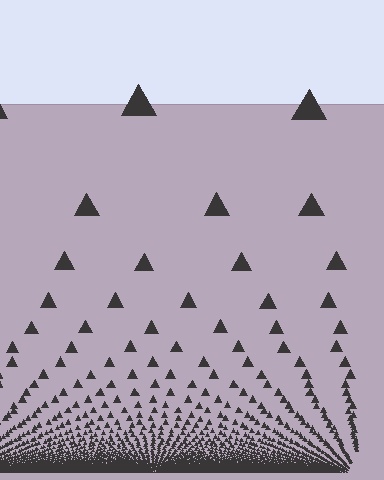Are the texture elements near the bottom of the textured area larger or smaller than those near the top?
Smaller. The gradient is inverted — elements near the bottom are smaller and denser.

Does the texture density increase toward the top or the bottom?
Density increases toward the bottom.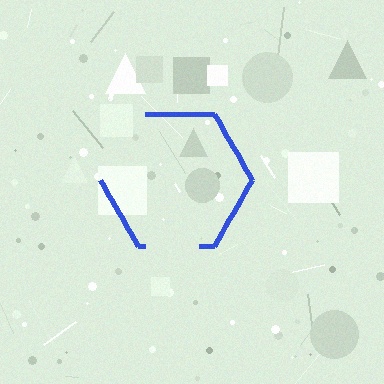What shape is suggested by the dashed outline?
The dashed outline suggests a hexagon.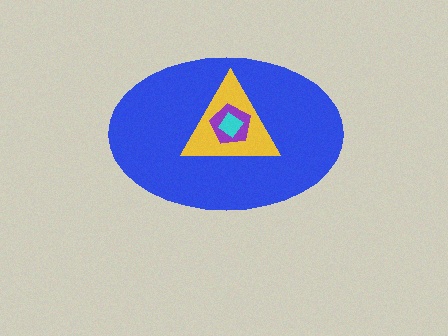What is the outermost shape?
The blue ellipse.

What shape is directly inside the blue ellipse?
The yellow triangle.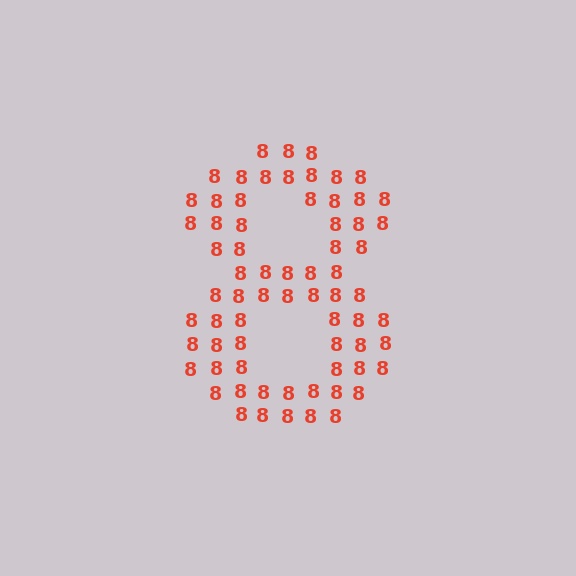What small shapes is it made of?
It is made of small digit 8's.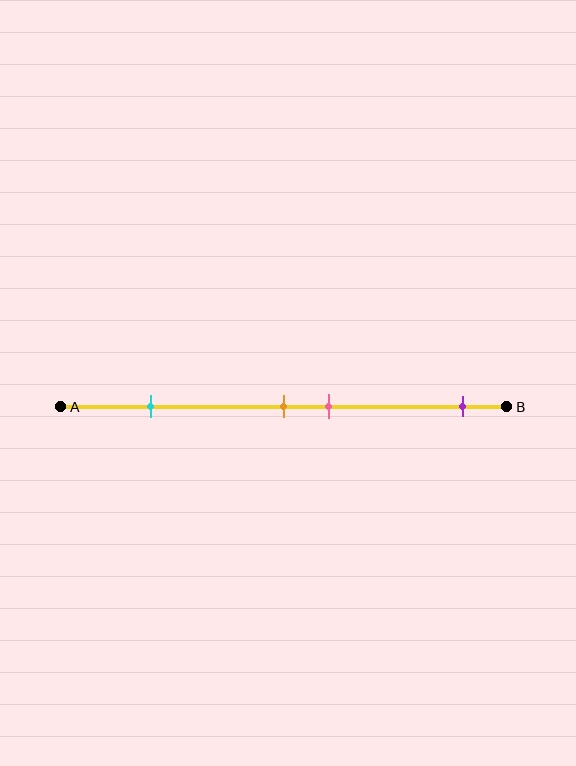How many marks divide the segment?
There are 4 marks dividing the segment.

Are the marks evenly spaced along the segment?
No, the marks are not evenly spaced.